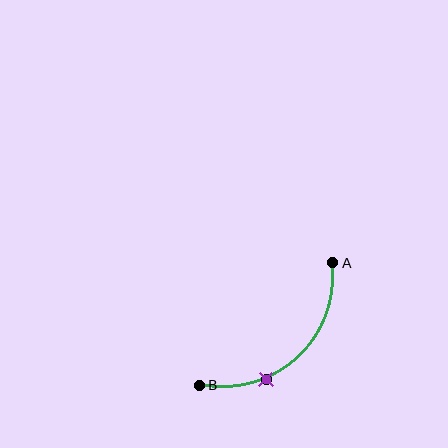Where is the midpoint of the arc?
The arc midpoint is the point on the curve farthest from the straight line joining A and B. It sits below and to the right of that line.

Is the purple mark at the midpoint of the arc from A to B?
No. The purple mark lies on the arc but is closer to endpoint B. The arc midpoint would be at the point on the curve equidistant along the arc from both A and B.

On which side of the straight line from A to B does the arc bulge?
The arc bulges below and to the right of the straight line connecting A and B.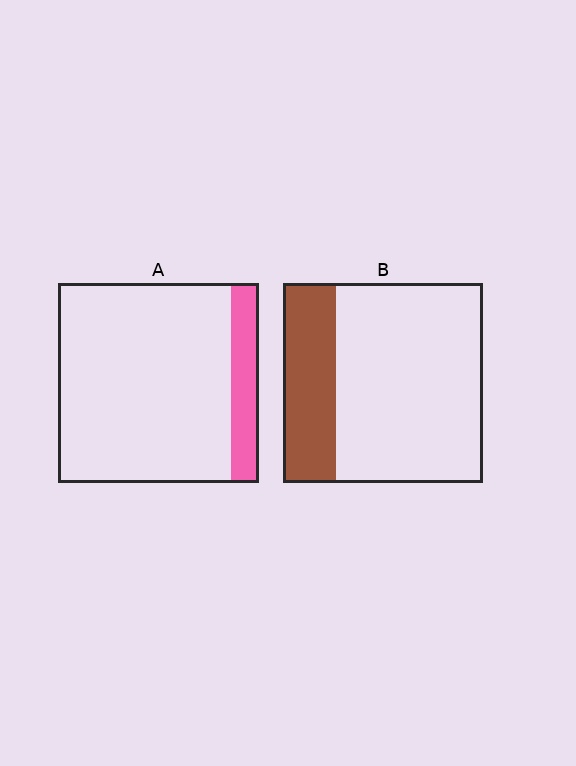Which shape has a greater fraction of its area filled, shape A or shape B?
Shape B.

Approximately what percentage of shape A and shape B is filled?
A is approximately 15% and B is approximately 25%.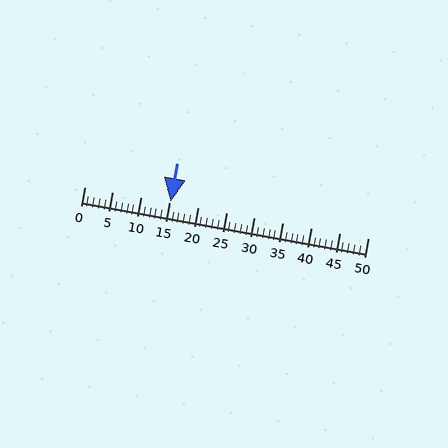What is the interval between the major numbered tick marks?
The major tick marks are spaced 5 units apart.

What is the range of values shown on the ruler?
The ruler shows values from 0 to 50.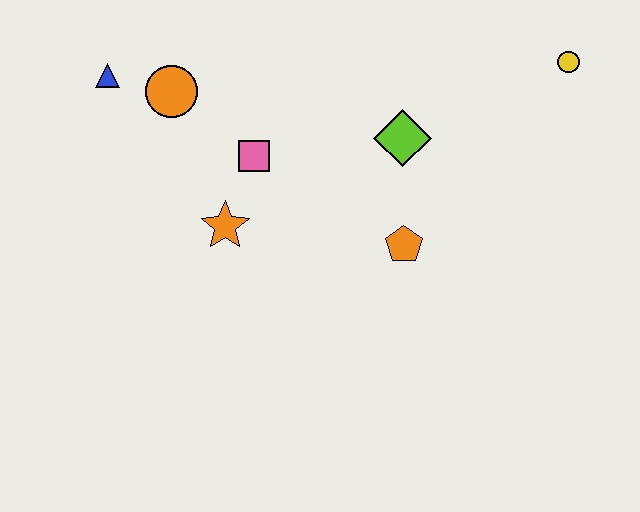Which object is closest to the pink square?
The orange star is closest to the pink square.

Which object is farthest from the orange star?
The yellow circle is farthest from the orange star.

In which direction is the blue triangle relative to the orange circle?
The blue triangle is to the left of the orange circle.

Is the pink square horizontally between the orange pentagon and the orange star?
Yes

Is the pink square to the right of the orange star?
Yes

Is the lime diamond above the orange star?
Yes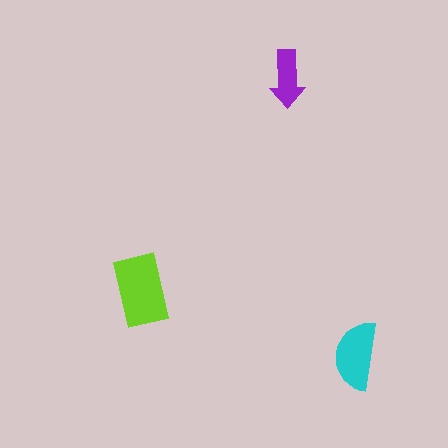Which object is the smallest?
The purple arrow.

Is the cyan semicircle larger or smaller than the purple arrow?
Larger.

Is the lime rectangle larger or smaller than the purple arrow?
Larger.